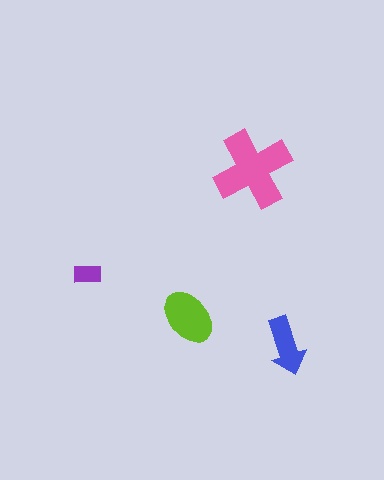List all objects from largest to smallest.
The pink cross, the lime ellipse, the blue arrow, the purple rectangle.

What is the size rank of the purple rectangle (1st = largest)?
4th.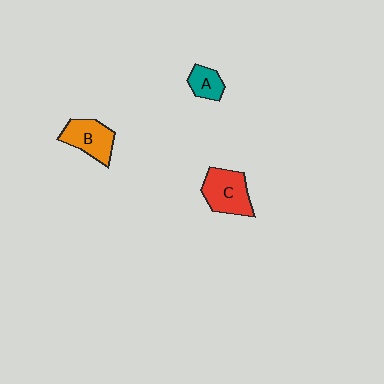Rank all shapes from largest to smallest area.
From largest to smallest: C (red), B (orange), A (teal).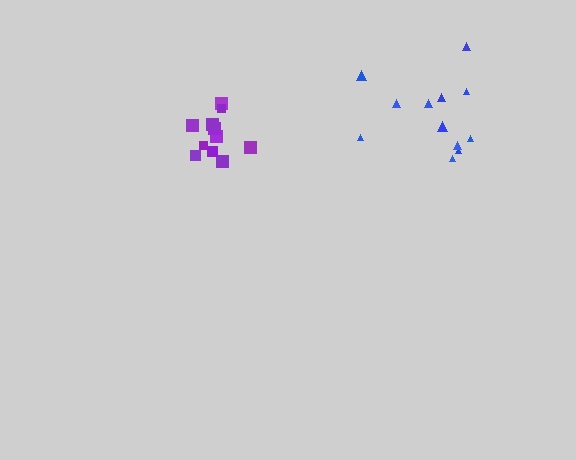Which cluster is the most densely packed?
Purple.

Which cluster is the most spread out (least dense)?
Blue.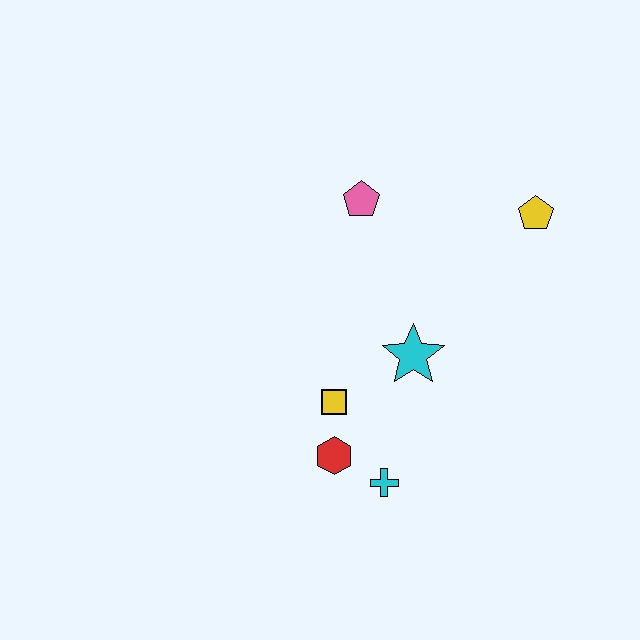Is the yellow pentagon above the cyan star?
Yes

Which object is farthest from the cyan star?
The yellow pentagon is farthest from the cyan star.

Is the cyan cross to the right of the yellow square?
Yes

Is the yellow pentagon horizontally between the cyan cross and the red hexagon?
No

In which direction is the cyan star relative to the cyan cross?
The cyan star is above the cyan cross.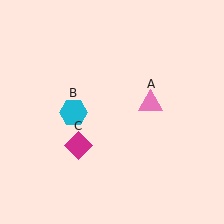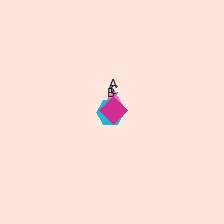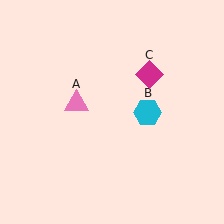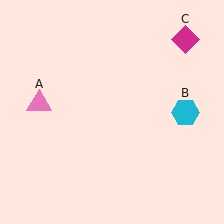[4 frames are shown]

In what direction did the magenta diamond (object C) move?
The magenta diamond (object C) moved up and to the right.